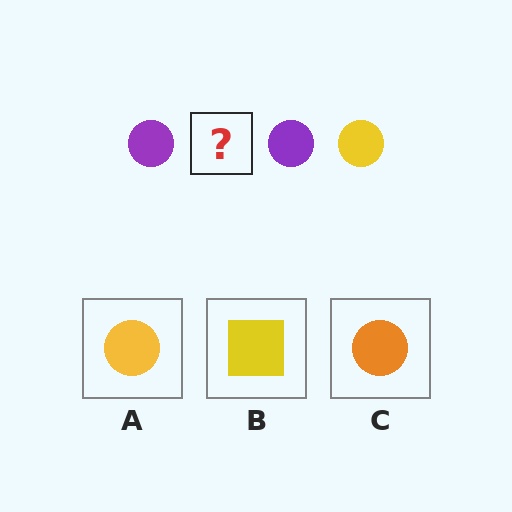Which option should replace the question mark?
Option A.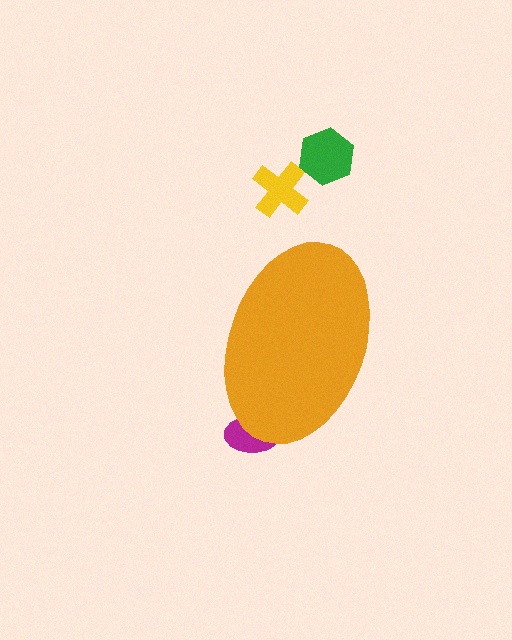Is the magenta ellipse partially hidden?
Yes, the magenta ellipse is partially hidden behind the orange ellipse.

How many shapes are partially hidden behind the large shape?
1 shape is partially hidden.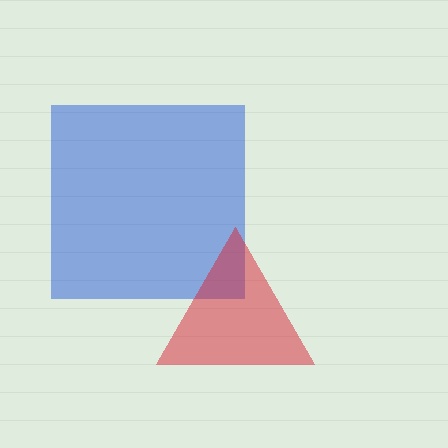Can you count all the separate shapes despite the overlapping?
Yes, there are 2 separate shapes.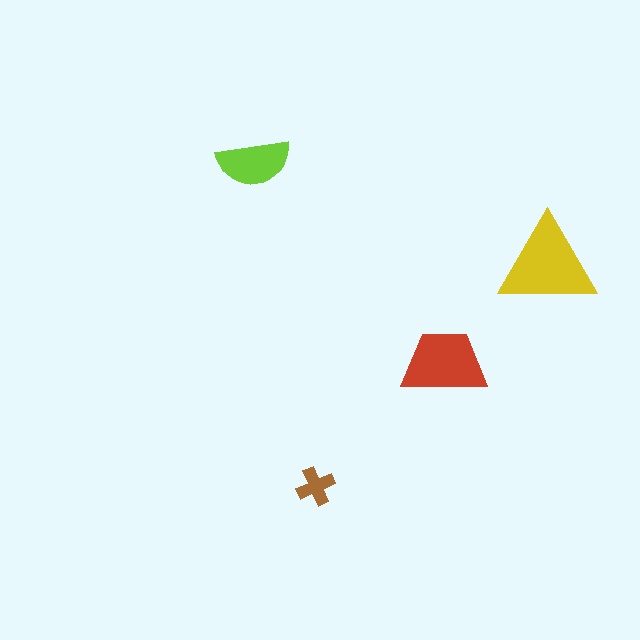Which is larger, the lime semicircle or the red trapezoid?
The red trapezoid.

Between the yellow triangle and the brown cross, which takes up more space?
The yellow triangle.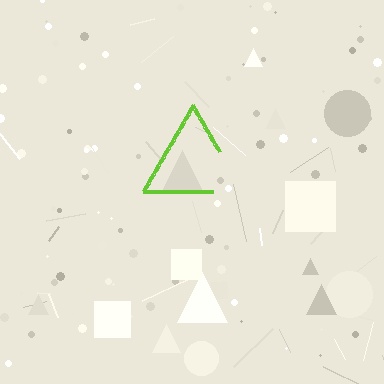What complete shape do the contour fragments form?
The contour fragments form a triangle.